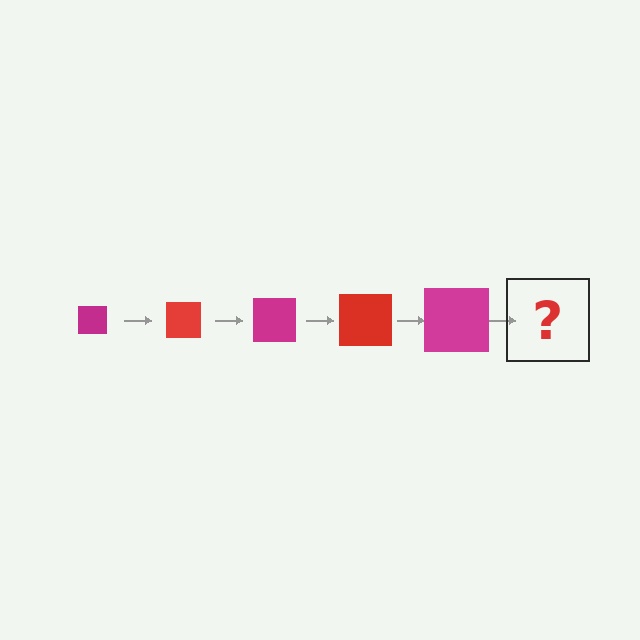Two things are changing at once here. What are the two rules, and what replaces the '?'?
The two rules are that the square grows larger each step and the color cycles through magenta and red. The '?' should be a red square, larger than the previous one.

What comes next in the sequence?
The next element should be a red square, larger than the previous one.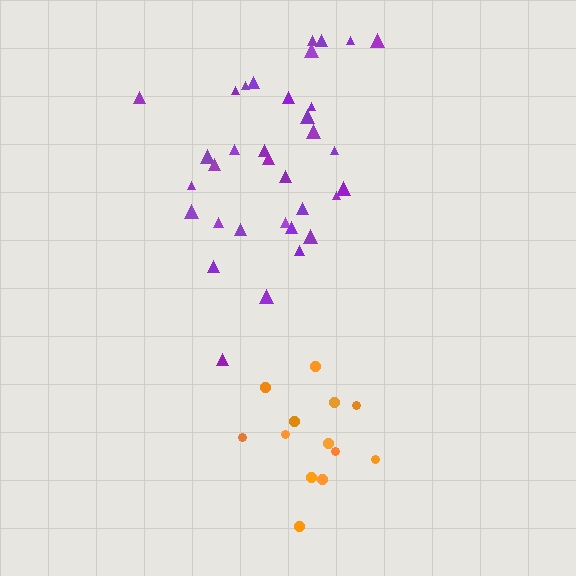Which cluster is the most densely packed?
Orange.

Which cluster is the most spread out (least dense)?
Purple.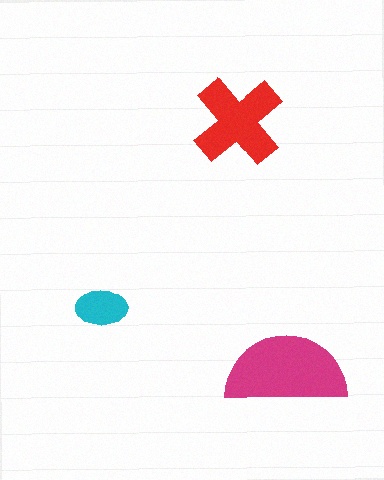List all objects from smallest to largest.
The cyan ellipse, the red cross, the magenta semicircle.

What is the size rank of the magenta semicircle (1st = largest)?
1st.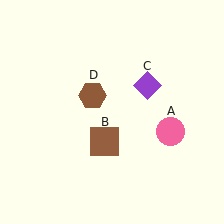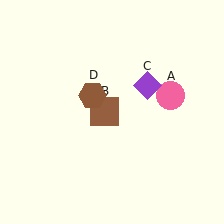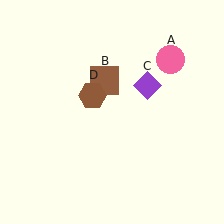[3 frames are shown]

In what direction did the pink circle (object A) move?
The pink circle (object A) moved up.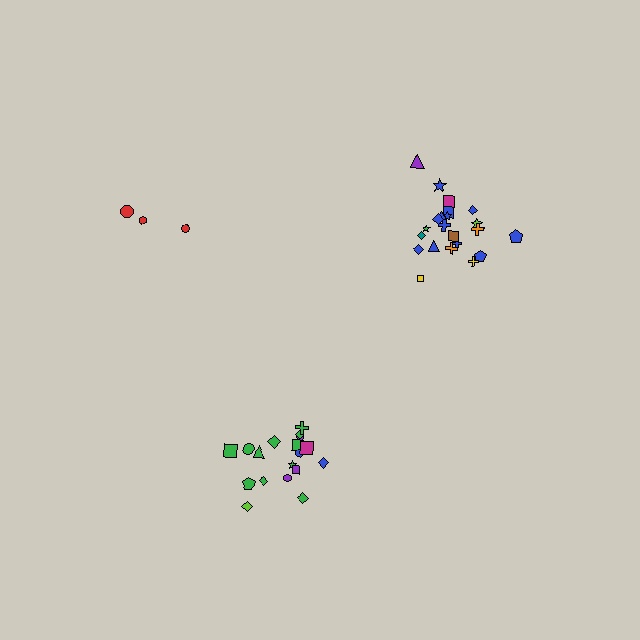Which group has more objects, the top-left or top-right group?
The top-right group.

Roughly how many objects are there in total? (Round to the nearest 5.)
Roughly 45 objects in total.